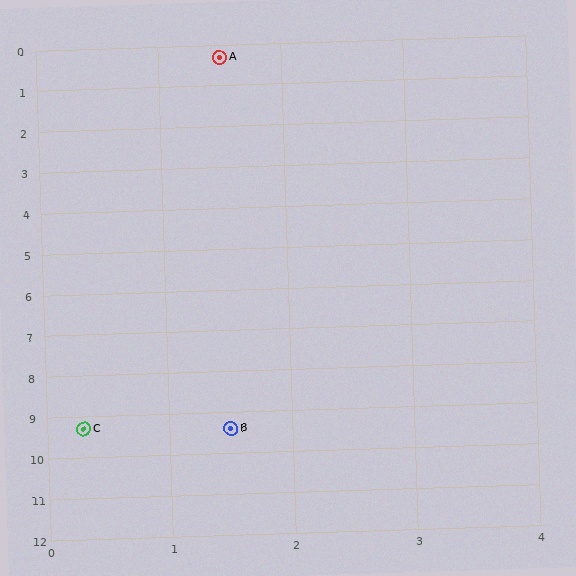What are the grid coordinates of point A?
Point A is at approximately (1.5, 0.3).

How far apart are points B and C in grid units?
Points B and C are about 1.2 grid units apart.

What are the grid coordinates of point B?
Point B is at approximately (1.5, 9.4).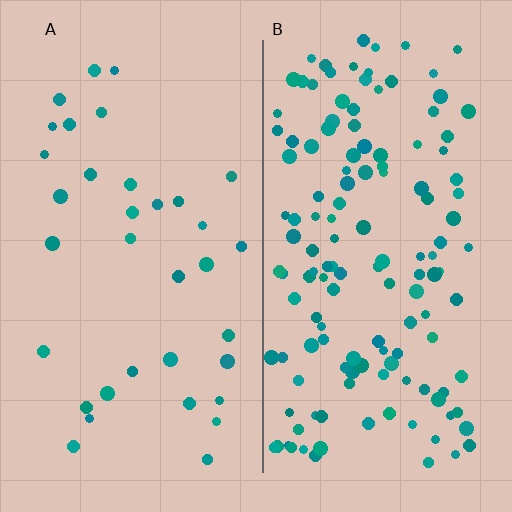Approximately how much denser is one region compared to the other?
Approximately 4.0× — region B over region A.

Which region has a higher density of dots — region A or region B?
B (the right).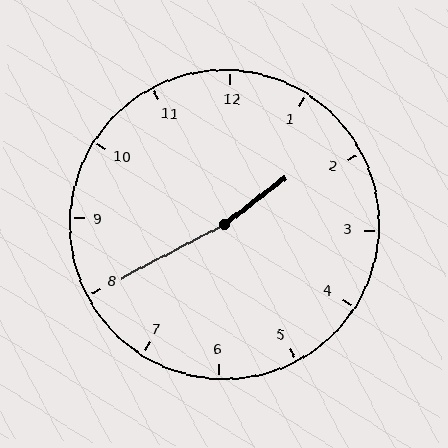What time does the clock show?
1:40.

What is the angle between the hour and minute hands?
Approximately 170 degrees.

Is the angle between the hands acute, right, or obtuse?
It is obtuse.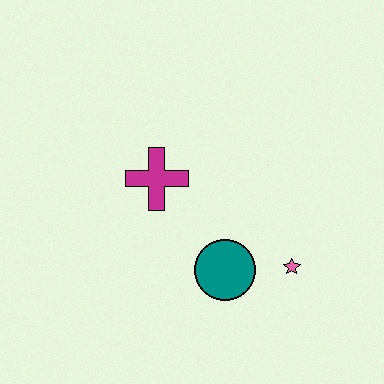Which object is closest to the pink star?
The teal circle is closest to the pink star.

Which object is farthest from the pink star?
The magenta cross is farthest from the pink star.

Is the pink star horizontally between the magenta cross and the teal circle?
No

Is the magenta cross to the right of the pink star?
No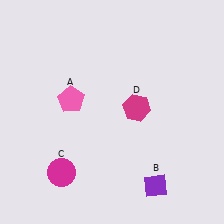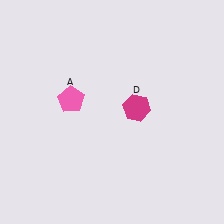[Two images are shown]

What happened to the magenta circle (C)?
The magenta circle (C) was removed in Image 2. It was in the bottom-left area of Image 1.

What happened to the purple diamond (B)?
The purple diamond (B) was removed in Image 2. It was in the bottom-right area of Image 1.